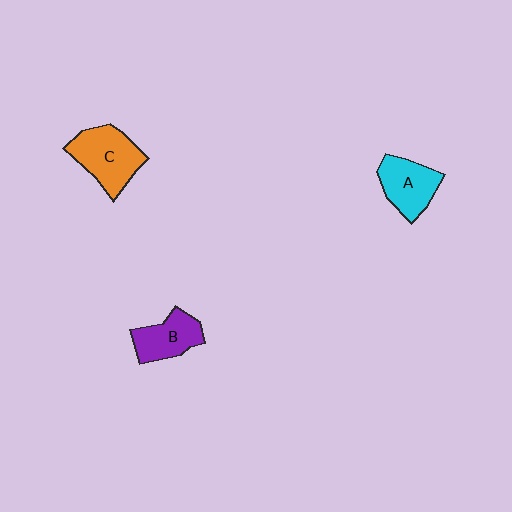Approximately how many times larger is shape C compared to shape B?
Approximately 1.3 times.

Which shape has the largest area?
Shape C (orange).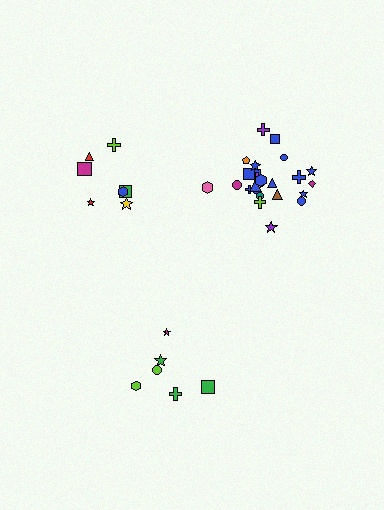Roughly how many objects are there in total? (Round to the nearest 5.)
Roughly 40 objects in total.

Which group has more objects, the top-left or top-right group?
The top-right group.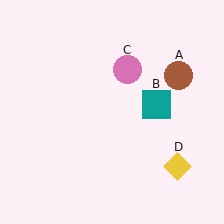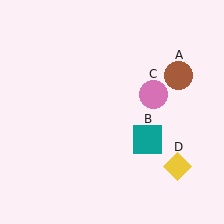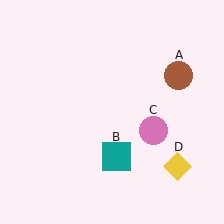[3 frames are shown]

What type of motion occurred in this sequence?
The teal square (object B), pink circle (object C) rotated clockwise around the center of the scene.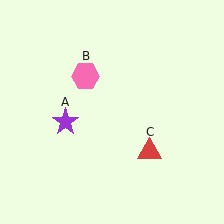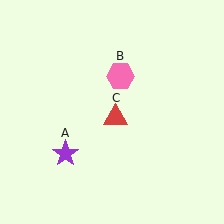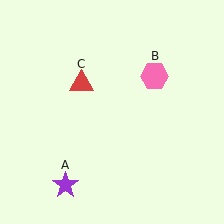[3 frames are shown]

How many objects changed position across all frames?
3 objects changed position: purple star (object A), pink hexagon (object B), red triangle (object C).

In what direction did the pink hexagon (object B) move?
The pink hexagon (object B) moved right.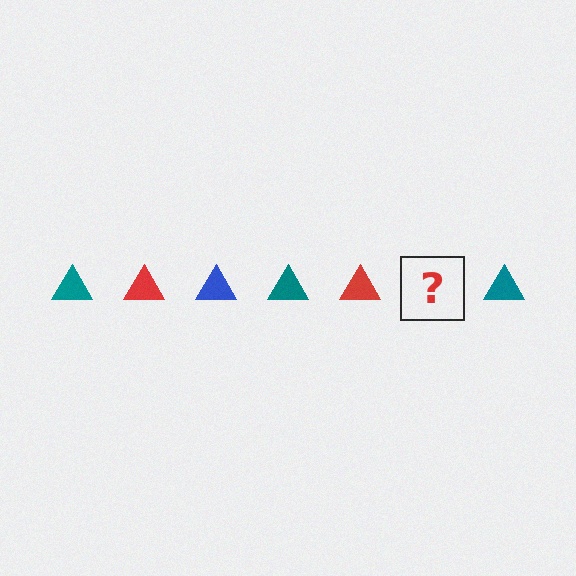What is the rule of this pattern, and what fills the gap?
The rule is that the pattern cycles through teal, red, blue triangles. The gap should be filled with a blue triangle.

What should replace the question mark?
The question mark should be replaced with a blue triangle.